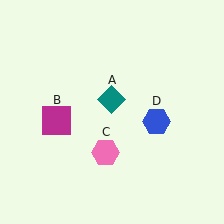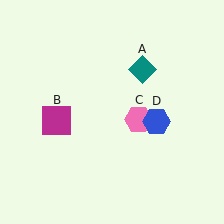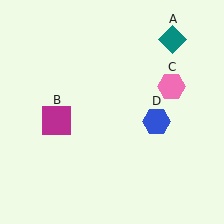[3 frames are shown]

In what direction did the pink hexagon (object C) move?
The pink hexagon (object C) moved up and to the right.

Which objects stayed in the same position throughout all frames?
Magenta square (object B) and blue hexagon (object D) remained stationary.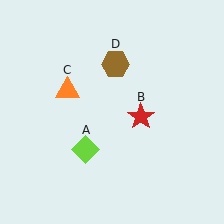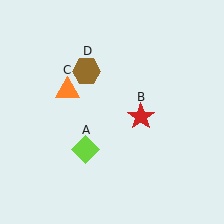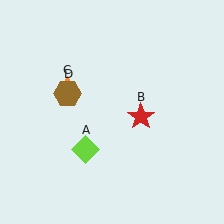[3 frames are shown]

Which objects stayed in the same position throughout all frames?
Lime diamond (object A) and red star (object B) and orange triangle (object C) remained stationary.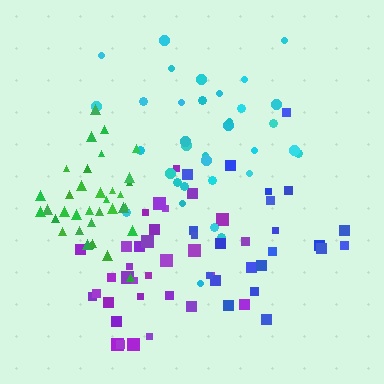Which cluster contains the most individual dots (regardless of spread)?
Green (35).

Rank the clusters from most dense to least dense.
green, purple, cyan, blue.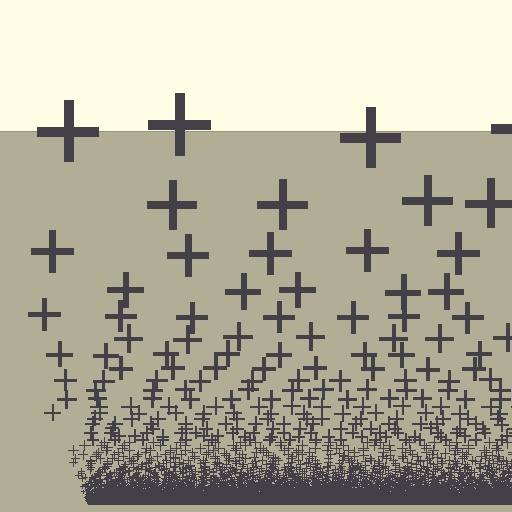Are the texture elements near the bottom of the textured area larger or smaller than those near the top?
Smaller. The gradient is inverted — elements near the bottom are smaller and denser.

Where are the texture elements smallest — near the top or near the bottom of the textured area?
Near the bottom.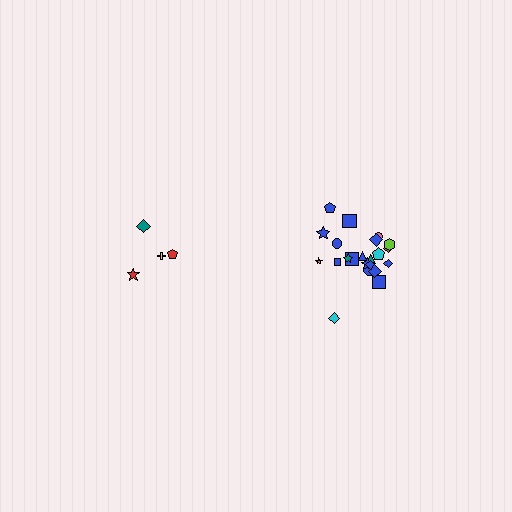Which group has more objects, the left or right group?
The right group.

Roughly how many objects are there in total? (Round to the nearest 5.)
Roughly 25 objects in total.